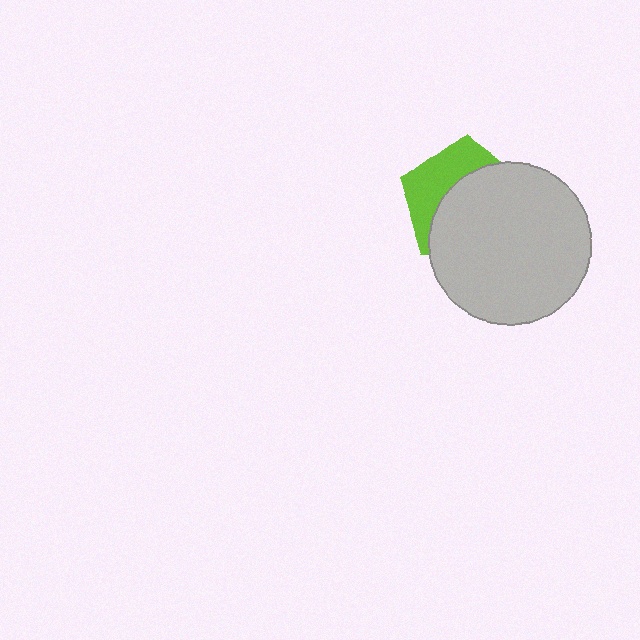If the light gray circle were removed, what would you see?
You would see the complete lime pentagon.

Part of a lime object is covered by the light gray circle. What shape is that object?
It is a pentagon.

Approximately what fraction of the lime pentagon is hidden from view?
Roughly 63% of the lime pentagon is hidden behind the light gray circle.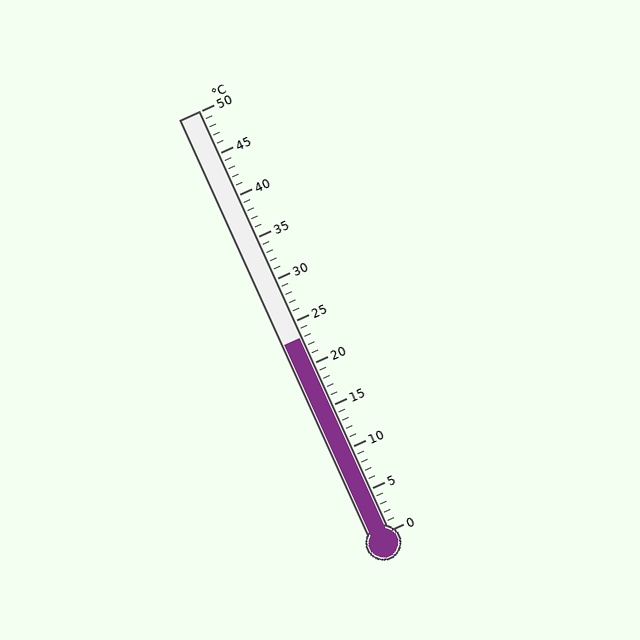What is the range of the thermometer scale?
The thermometer scale ranges from 0°C to 50°C.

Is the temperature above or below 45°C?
The temperature is below 45°C.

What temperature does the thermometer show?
The thermometer shows approximately 23°C.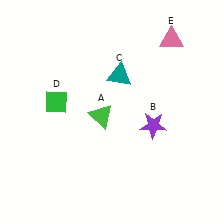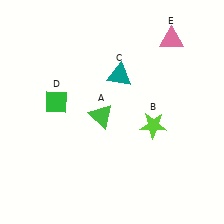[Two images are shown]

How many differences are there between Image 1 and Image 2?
There is 1 difference between the two images.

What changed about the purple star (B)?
In Image 1, B is purple. In Image 2, it changed to lime.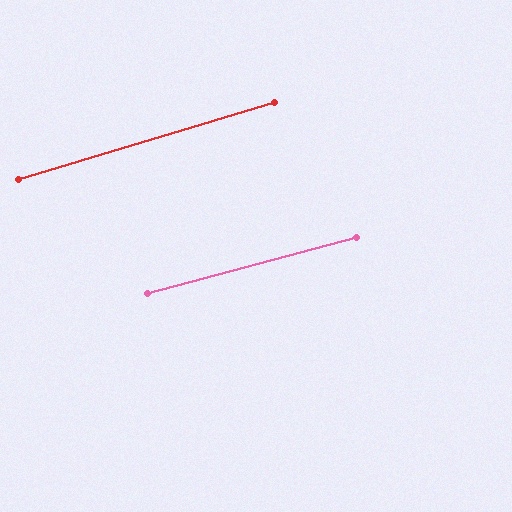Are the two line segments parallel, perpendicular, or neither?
Parallel — their directions differ by only 1.9°.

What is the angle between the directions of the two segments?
Approximately 2 degrees.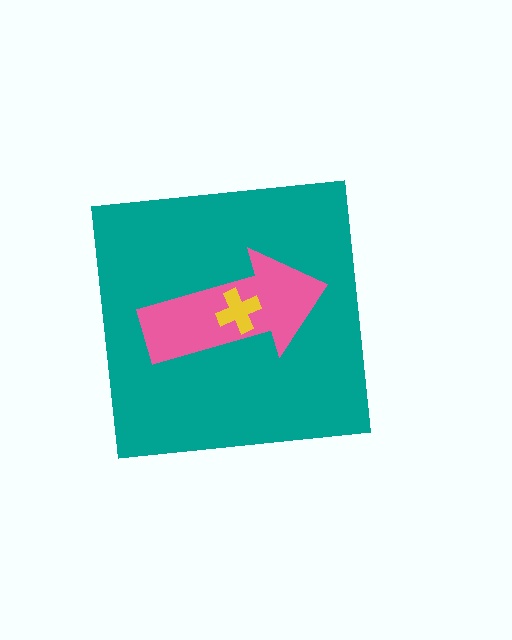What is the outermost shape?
The teal square.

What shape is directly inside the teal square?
The pink arrow.